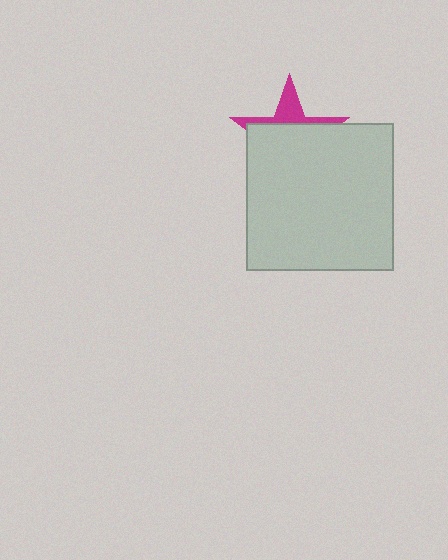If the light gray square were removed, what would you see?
You would see the complete magenta star.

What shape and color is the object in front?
The object in front is a light gray square.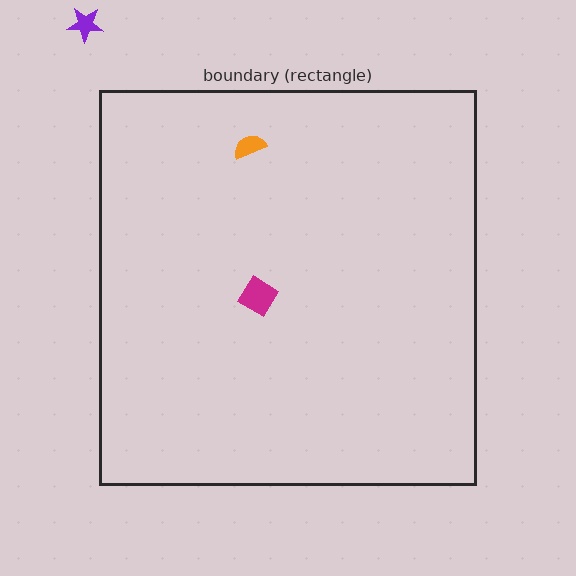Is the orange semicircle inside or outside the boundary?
Inside.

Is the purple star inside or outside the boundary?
Outside.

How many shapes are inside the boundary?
2 inside, 1 outside.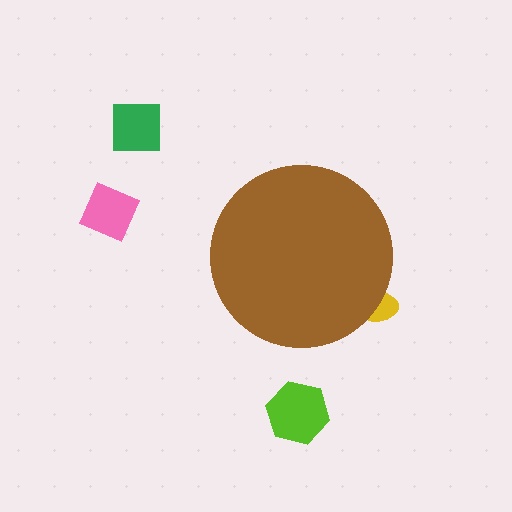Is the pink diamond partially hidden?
No, the pink diamond is fully visible.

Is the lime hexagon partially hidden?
No, the lime hexagon is fully visible.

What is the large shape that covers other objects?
A brown circle.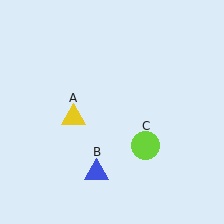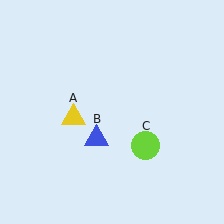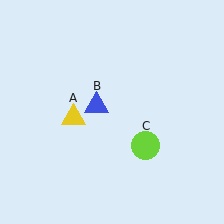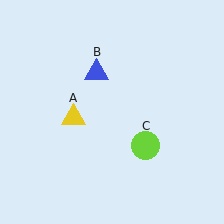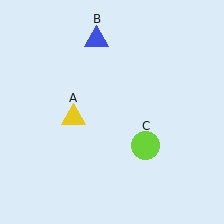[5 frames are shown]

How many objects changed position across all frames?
1 object changed position: blue triangle (object B).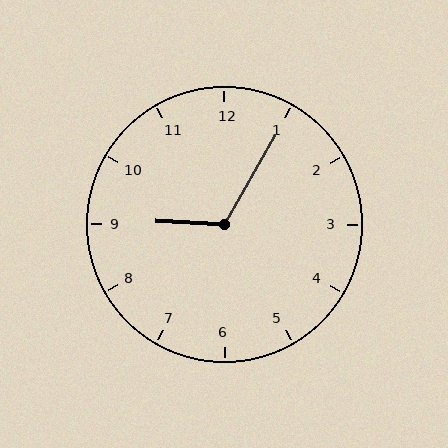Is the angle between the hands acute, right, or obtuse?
It is obtuse.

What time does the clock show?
9:05.